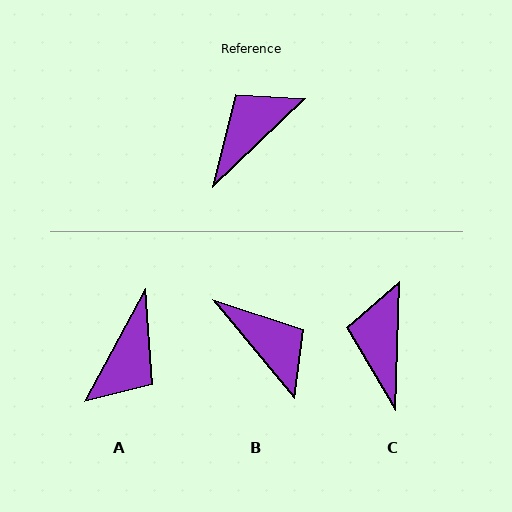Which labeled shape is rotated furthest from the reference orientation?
A, about 163 degrees away.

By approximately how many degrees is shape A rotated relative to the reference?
Approximately 163 degrees clockwise.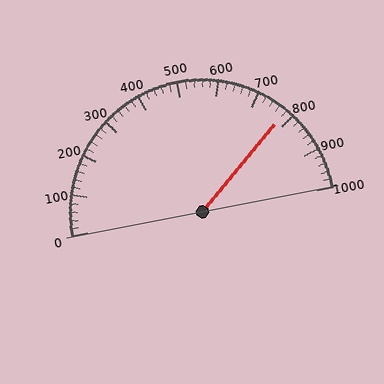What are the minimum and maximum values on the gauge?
The gauge ranges from 0 to 1000.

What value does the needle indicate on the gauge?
The needle indicates approximately 780.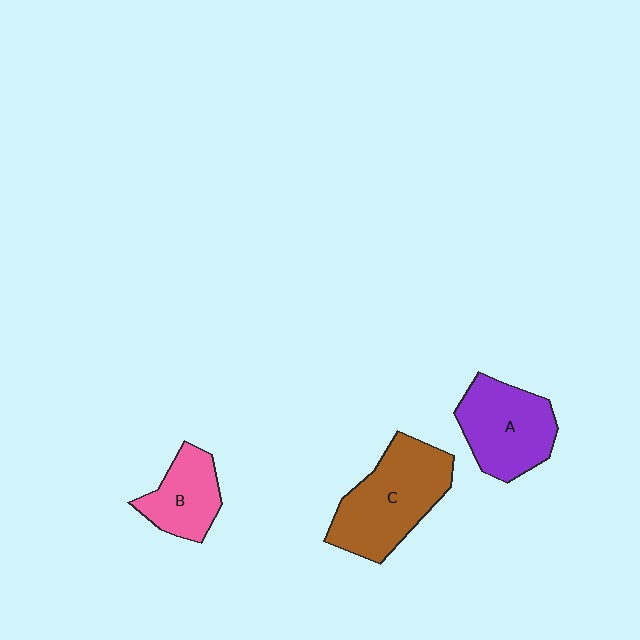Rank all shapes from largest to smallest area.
From largest to smallest: C (brown), A (purple), B (pink).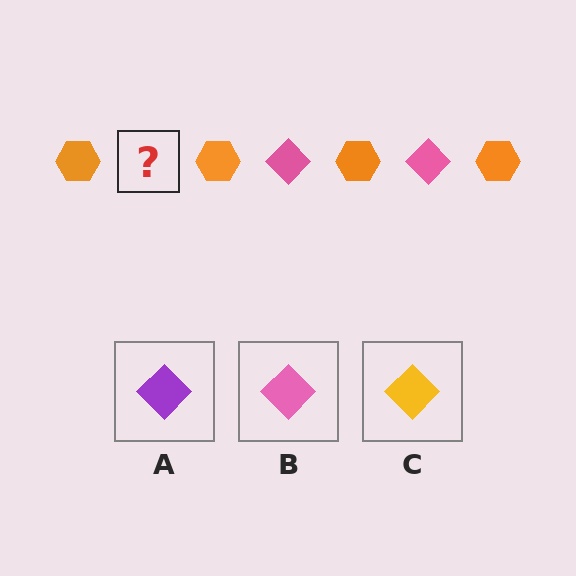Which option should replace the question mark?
Option B.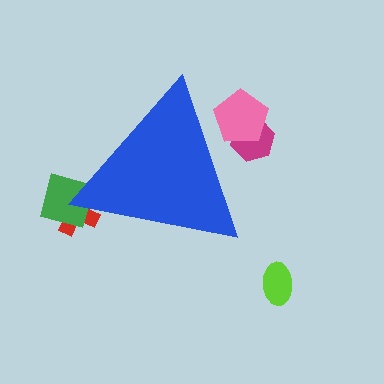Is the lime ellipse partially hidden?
No, the lime ellipse is fully visible.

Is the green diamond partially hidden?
Yes, the green diamond is partially hidden behind the blue triangle.